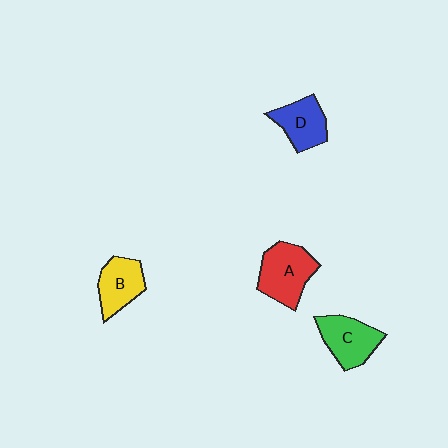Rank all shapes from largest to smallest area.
From largest to smallest: A (red), C (green), B (yellow), D (blue).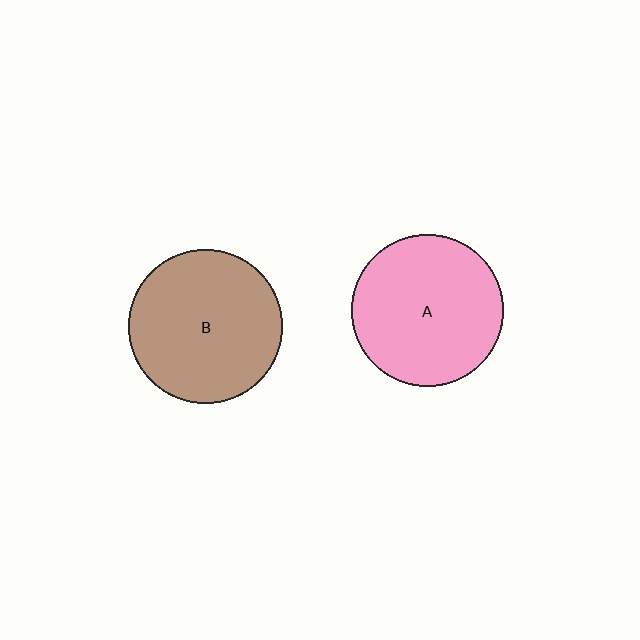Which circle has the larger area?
Circle B (brown).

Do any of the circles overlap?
No, none of the circles overlap.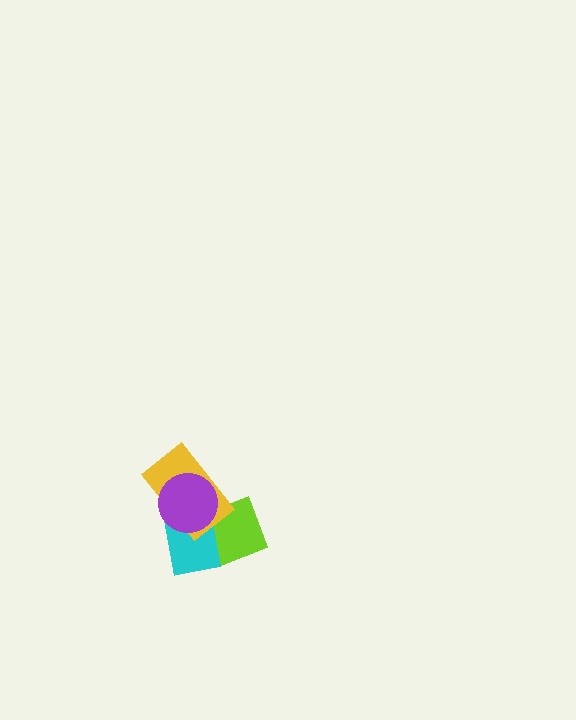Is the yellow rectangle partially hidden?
Yes, it is partially covered by another shape.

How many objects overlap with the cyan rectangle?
3 objects overlap with the cyan rectangle.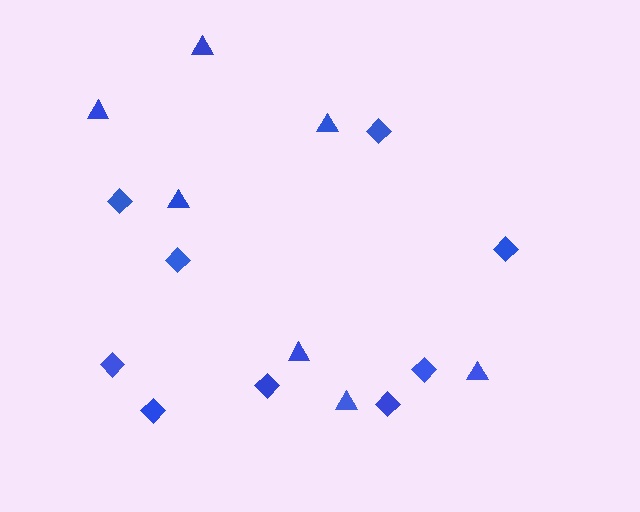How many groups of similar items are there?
There are 2 groups: one group of triangles (7) and one group of diamonds (9).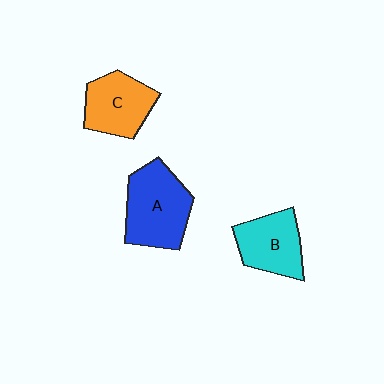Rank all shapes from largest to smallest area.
From largest to smallest: A (blue), C (orange), B (cyan).